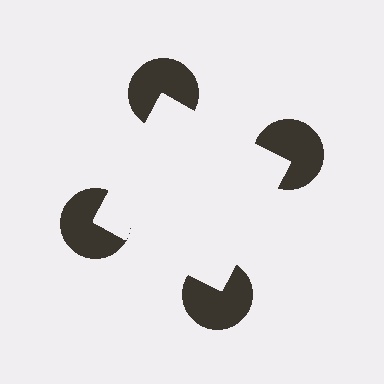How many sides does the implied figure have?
4 sides.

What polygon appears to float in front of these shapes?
An illusory square — its edges are inferred from the aligned wedge cuts in the pac-man discs, not physically drawn.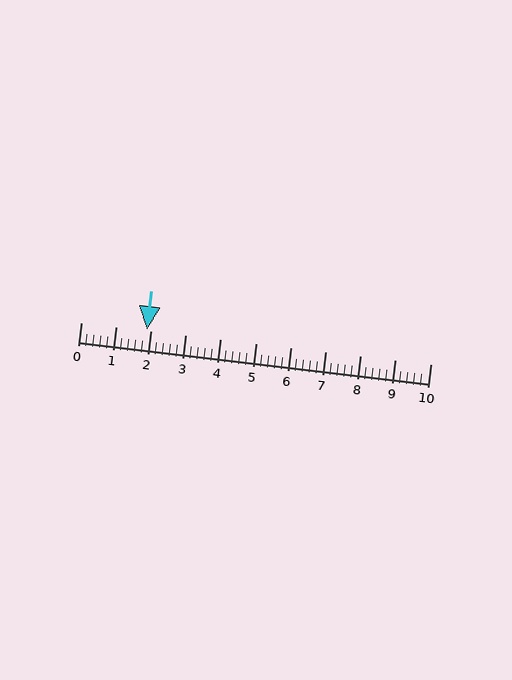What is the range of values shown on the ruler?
The ruler shows values from 0 to 10.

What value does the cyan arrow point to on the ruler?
The cyan arrow points to approximately 1.9.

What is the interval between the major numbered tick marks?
The major tick marks are spaced 1 units apart.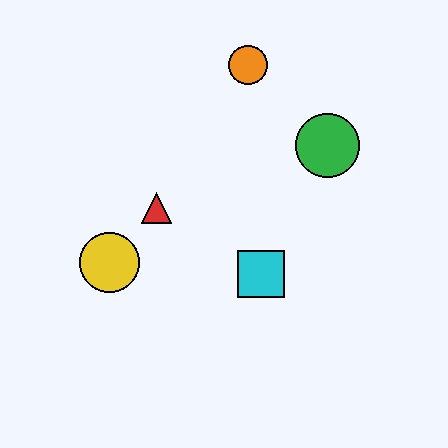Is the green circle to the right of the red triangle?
Yes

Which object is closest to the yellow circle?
The red triangle is closest to the yellow circle.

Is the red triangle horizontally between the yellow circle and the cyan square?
Yes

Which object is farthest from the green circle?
The yellow circle is farthest from the green circle.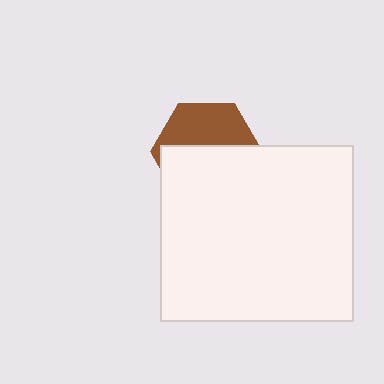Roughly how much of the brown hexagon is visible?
A small part of it is visible (roughly 43%).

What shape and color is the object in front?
The object in front is a white rectangle.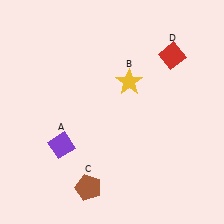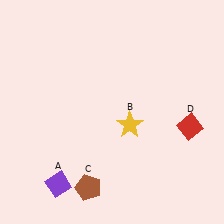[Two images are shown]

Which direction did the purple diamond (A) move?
The purple diamond (A) moved down.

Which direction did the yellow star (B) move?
The yellow star (B) moved down.